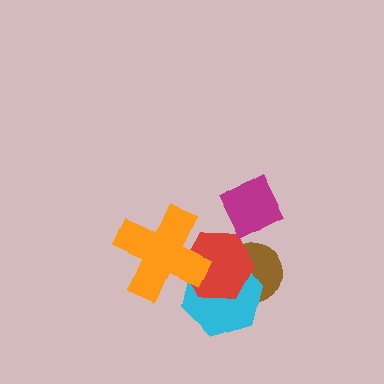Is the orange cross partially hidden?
No, no other shape covers it.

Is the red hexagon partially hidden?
Yes, it is partially covered by another shape.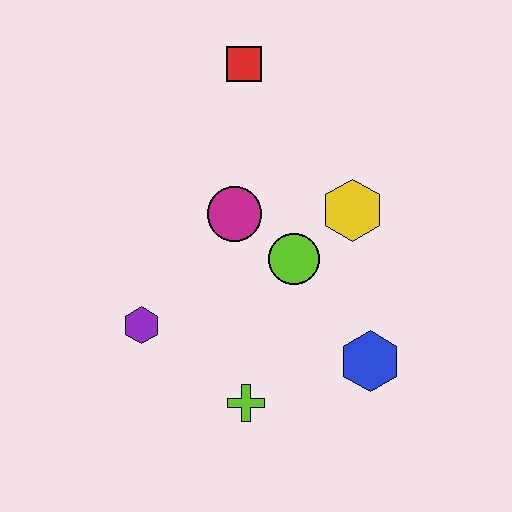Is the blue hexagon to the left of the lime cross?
No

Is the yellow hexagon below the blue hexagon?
No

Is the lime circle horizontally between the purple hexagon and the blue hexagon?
Yes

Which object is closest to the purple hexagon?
The lime cross is closest to the purple hexagon.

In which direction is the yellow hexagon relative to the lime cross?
The yellow hexagon is above the lime cross.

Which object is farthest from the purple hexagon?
The red square is farthest from the purple hexagon.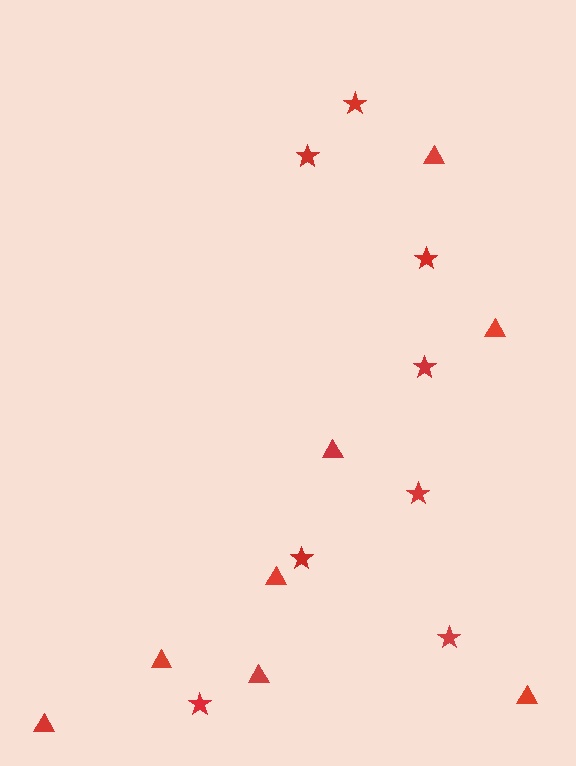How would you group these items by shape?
There are 2 groups: one group of triangles (8) and one group of stars (8).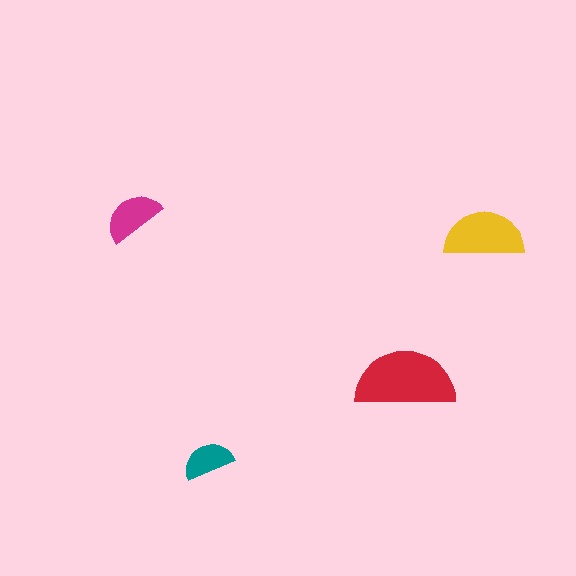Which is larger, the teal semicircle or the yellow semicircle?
The yellow one.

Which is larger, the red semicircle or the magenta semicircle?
The red one.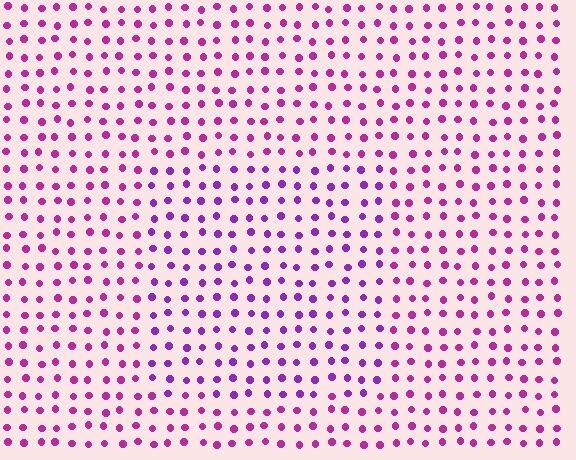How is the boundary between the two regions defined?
The boundary is defined purely by a slight shift in hue (about 30 degrees). Spacing, size, and orientation are identical on both sides.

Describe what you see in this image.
The image is filled with small magenta elements in a uniform arrangement. A rectangle-shaped region is visible where the elements are tinted to a slightly different hue, forming a subtle color boundary.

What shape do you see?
I see a rectangle.